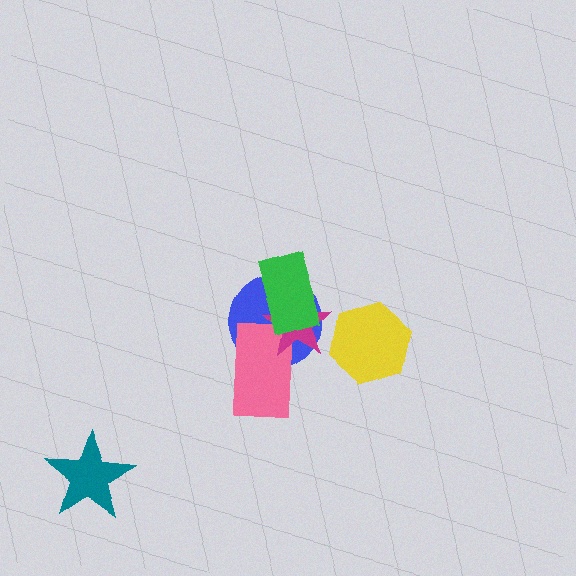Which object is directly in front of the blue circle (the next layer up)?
The pink rectangle is directly in front of the blue circle.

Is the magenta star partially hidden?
Yes, it is partially covered by another shape.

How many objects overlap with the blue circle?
3 objects overlap with the blue circle.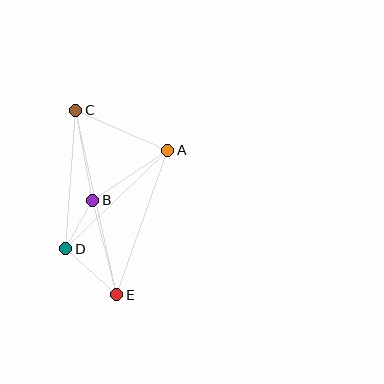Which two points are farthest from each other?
Points C and E are farthest from each other.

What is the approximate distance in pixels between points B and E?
The distance between B and E is approximately 98 pixels.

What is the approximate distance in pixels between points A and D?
The distance between A and D is approximately 142 pixels.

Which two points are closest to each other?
Points B and D are closest to each other.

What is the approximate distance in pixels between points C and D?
The distance between C and D is approximately 139 pixels.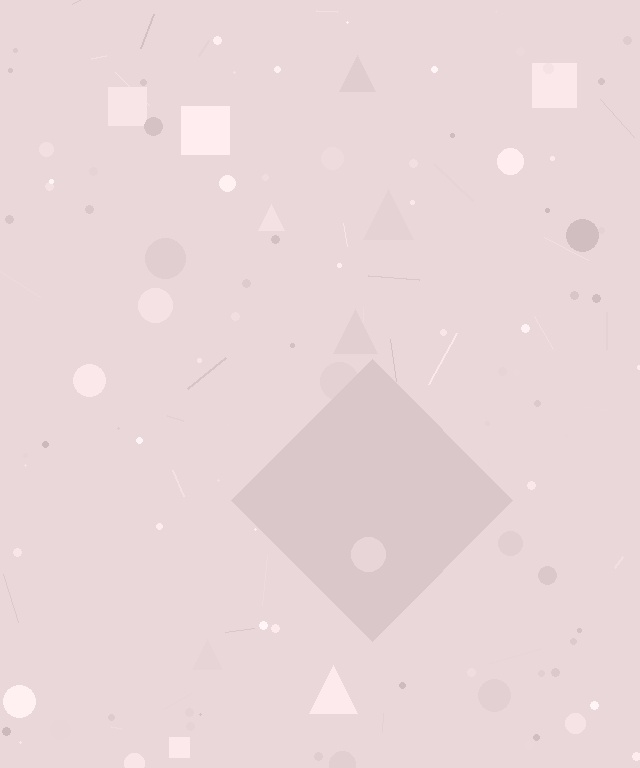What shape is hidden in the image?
A diamond is hidden in the image.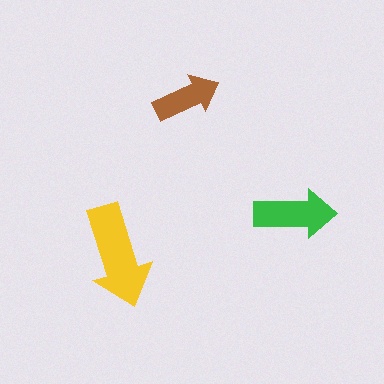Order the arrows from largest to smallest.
the yellow one, the green one, the brown one.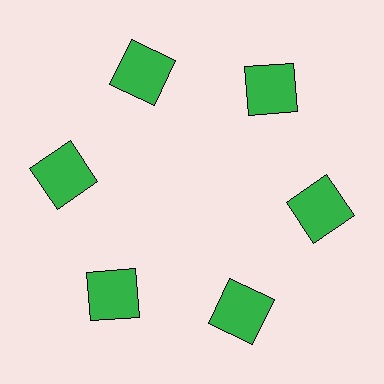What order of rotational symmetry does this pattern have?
This pattern has 6-fold rotational symmetry.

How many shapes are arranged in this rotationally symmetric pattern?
There are 6 shapes, arranged in 6 groups of 1.